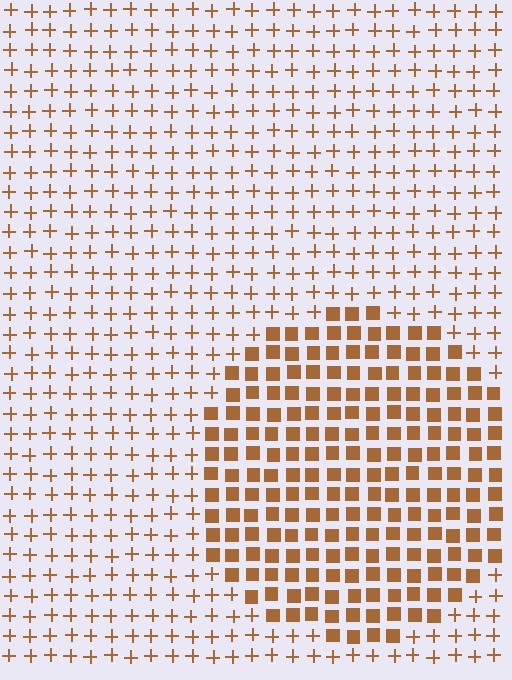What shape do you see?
I see a circle.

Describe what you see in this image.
The image is filled with small brown elements arranged in a uniform grid. A circle-shaped region contains squares, while the surrounding area contains plus signs. The boundary is defined purely by the change in element shape.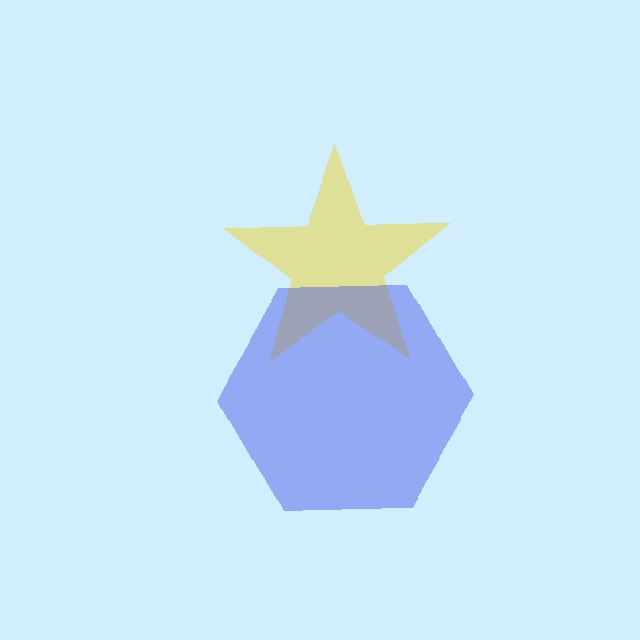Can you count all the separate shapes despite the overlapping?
Yes, there are 2 separate shapes.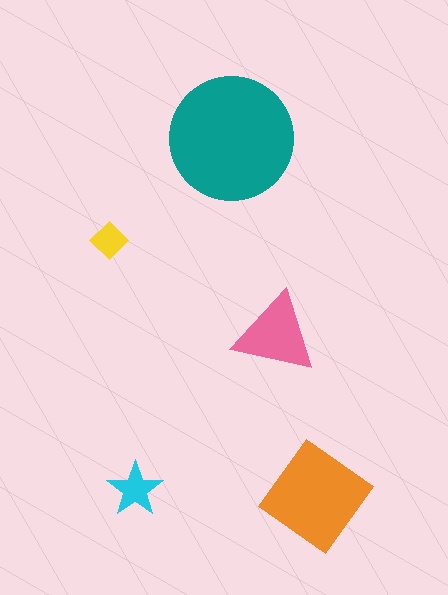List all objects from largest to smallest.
The teal circle, the orange diamond, the pink triangle, the cyan star, the yellow diamond.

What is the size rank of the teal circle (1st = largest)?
1st.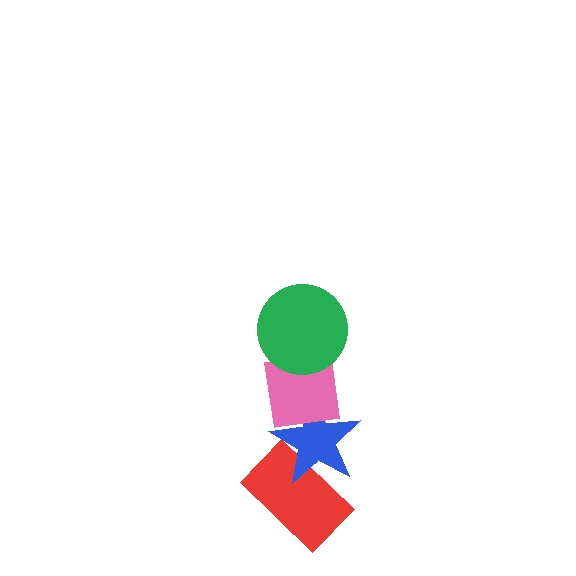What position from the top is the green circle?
The green circle is 1st from the top.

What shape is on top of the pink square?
The green circle is on top of the pink square.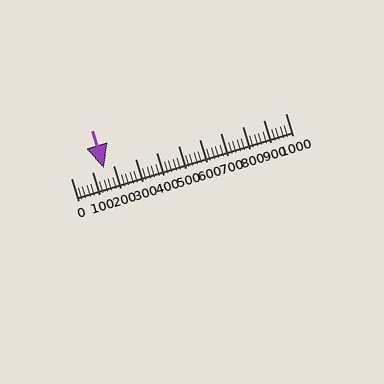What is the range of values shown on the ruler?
The ruler shows values from 0 to 1000.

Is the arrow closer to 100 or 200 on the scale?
The arrow is closer to 200.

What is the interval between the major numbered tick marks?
The major tick marks are spaced 100 units apart.